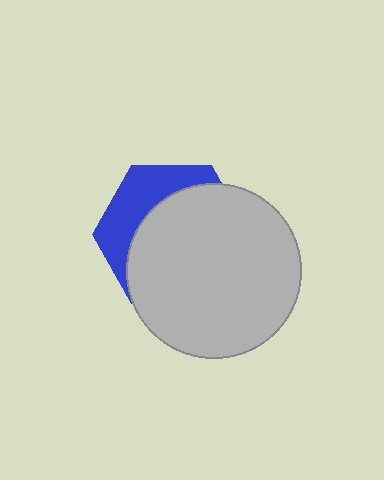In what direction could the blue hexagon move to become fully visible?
The blue hexagon could move toward the upper-left. That would shift it out from behind the light gray circle entirely.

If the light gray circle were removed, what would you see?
You would see the complete blue hexagon.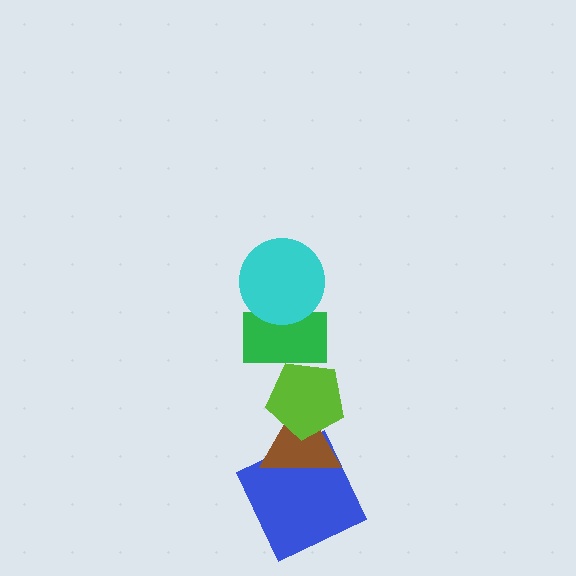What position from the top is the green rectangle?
The green rectangle is 2nd from the top.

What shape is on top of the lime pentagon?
The green rectangle is on top of the lime pentagon.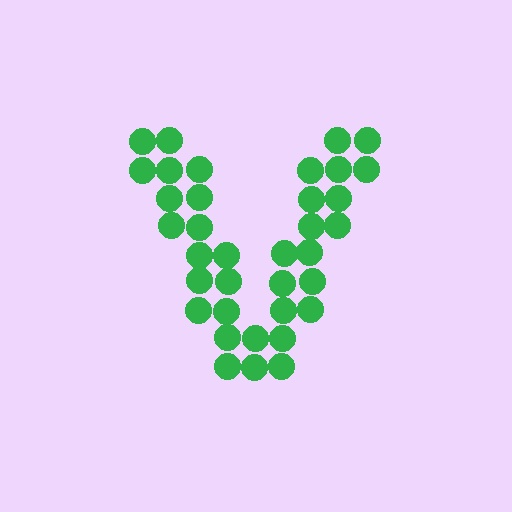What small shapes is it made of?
It is made of small circles.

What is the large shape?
The large shape is the letter V.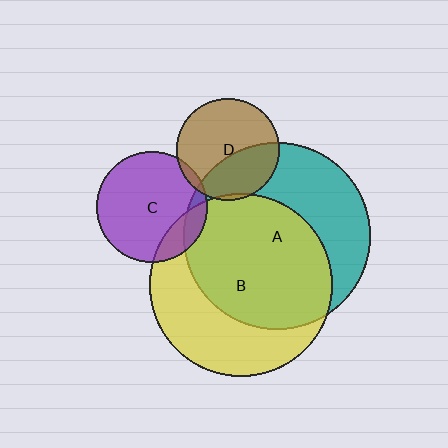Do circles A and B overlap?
Yes.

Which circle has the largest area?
Circle A (teal).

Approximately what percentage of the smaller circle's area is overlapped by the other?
Approximately 60%.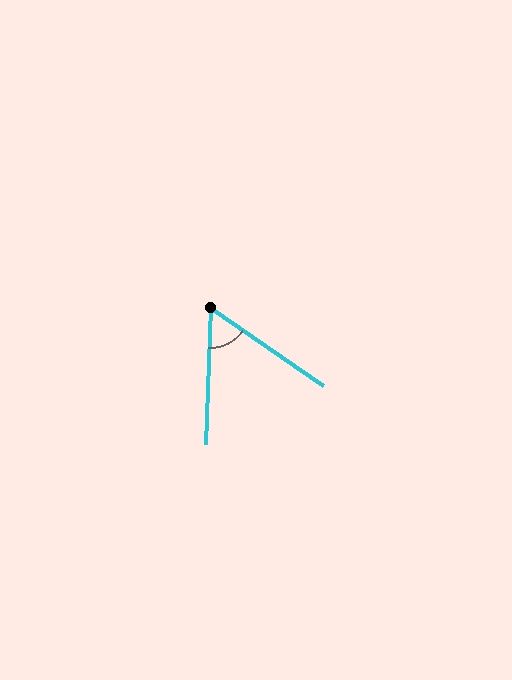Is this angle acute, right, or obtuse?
It is acute.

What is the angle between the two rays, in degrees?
Approximately 57 degrees.